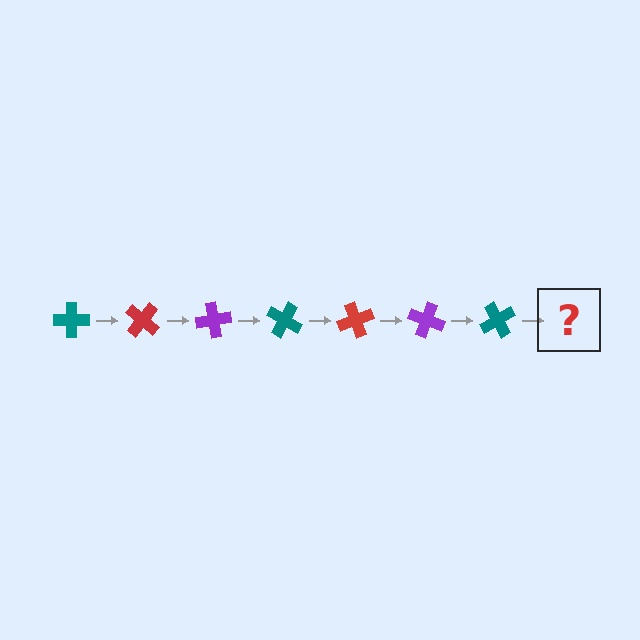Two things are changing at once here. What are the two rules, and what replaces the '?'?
The two rules are that it rotates 40 degrees each step and the color cycles through teal, red, and purple. The '?' should be a red cross, rotated 280 degrees from the start.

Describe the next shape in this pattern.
It should be a red cross, rotated 280 degrees from the start.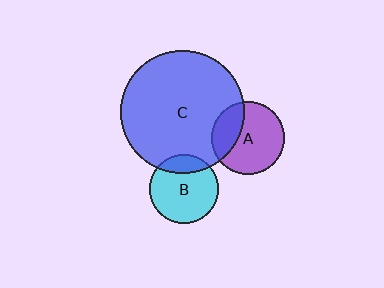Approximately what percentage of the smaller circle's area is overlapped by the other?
Approximately 30%.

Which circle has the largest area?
Circle C (blue).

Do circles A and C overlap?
Yes.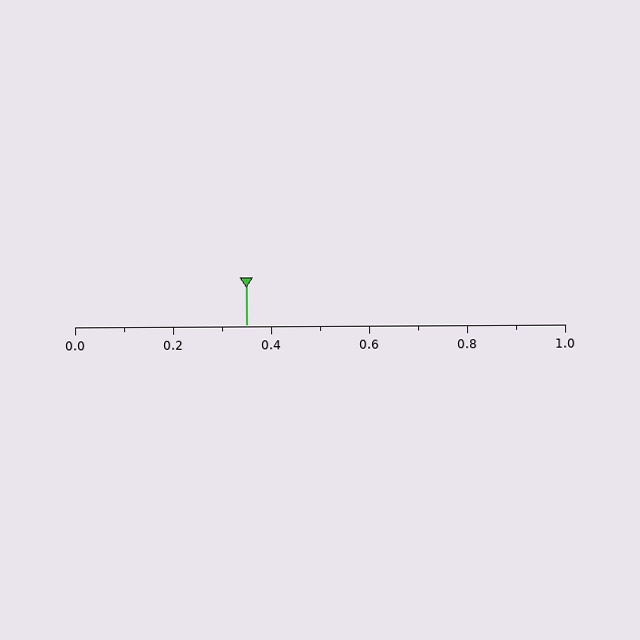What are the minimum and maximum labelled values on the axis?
The axis runs from 0.0 to 1.0.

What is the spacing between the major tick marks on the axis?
The major ticks are spaced 0.2 apart.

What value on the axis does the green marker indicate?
The marker indicates approximately 0.35.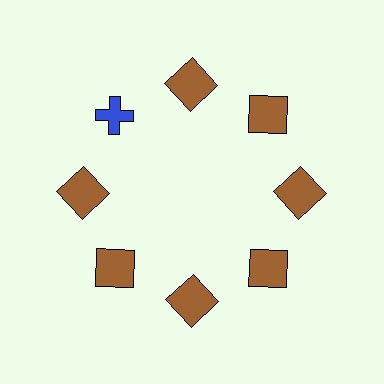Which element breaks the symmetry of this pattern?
The blue cross at roughly the 10 o'clock position breaks the symmetry. All other shapes are brown squares.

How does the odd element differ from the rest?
It differs in both color (blue instead of brown) and shape (cross instead of square).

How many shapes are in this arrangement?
There are 8 shapes arranged in a ring pattern.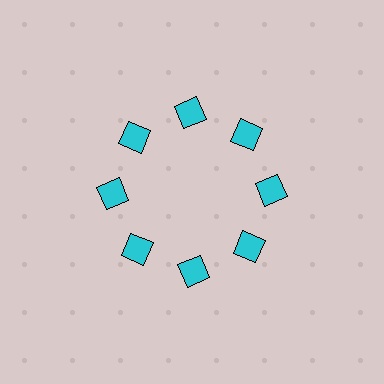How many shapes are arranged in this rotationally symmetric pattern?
There are 8 shapes, arranged in 8 groups of 1.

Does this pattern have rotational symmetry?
Yes, this pattern has 8-fold rotational symmetry. It looks the same after rotating 45 degrees around the center.